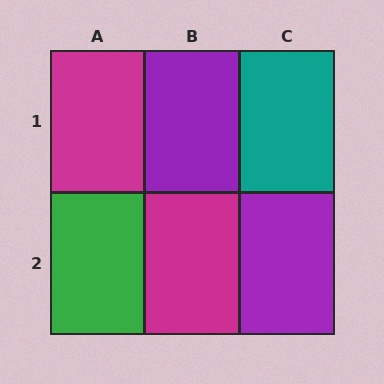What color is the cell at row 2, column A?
Green.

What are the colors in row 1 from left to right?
Magenta, purple, teal.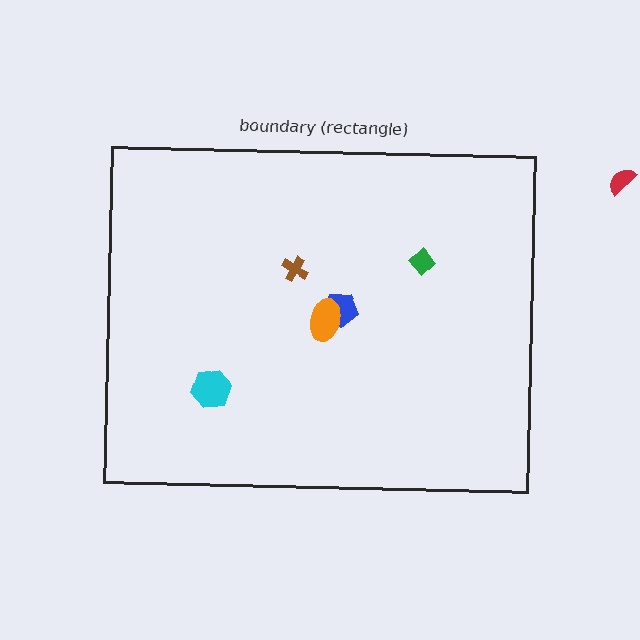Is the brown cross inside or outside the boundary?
Inside.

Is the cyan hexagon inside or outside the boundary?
Inside.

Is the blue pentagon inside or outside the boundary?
Inside.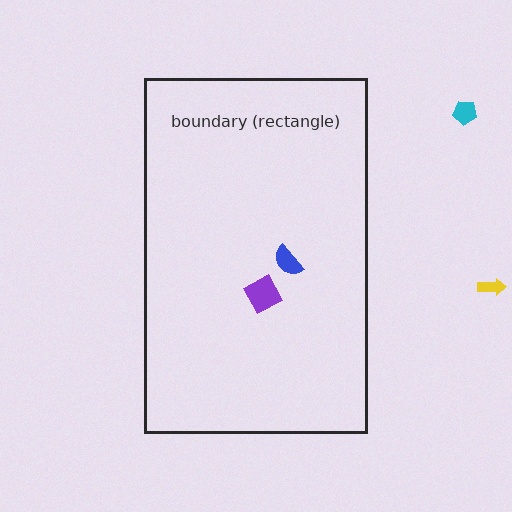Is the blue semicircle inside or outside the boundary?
Inside.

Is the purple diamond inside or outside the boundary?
Inside.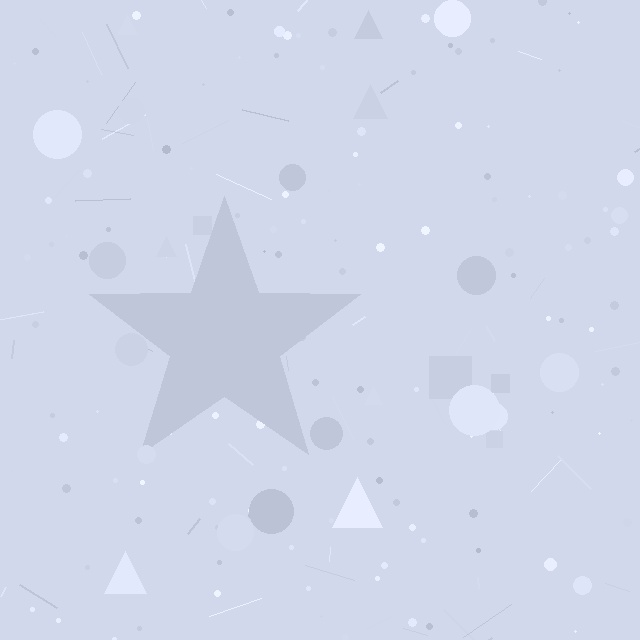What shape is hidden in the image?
A star is hidden in the image.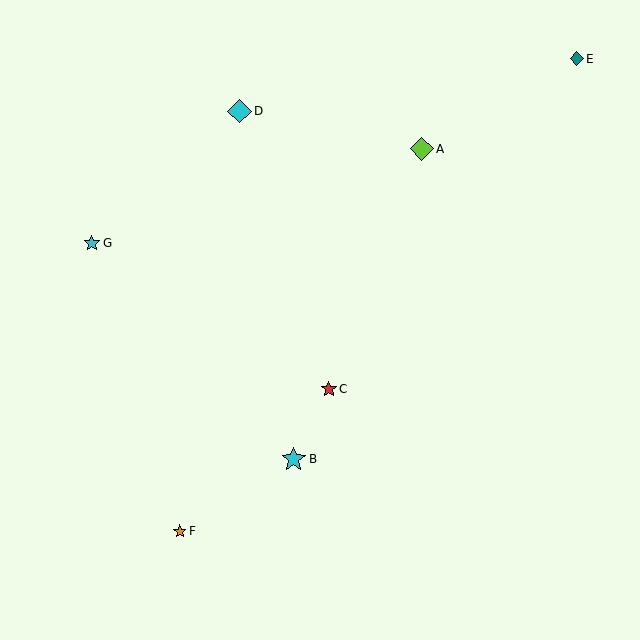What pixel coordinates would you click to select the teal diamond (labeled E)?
Click at (577, 59) to select the teal diamond E.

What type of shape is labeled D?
Shape D is a cyan diamond.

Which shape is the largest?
The cyan star (labeled B) is the largest.